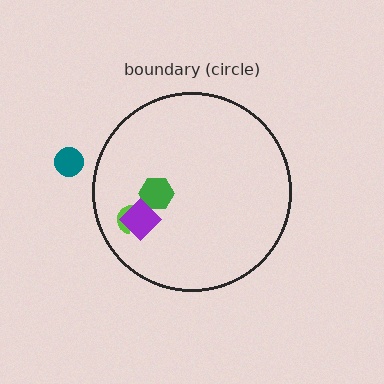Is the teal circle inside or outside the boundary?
Outside.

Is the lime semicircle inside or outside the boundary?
Inside.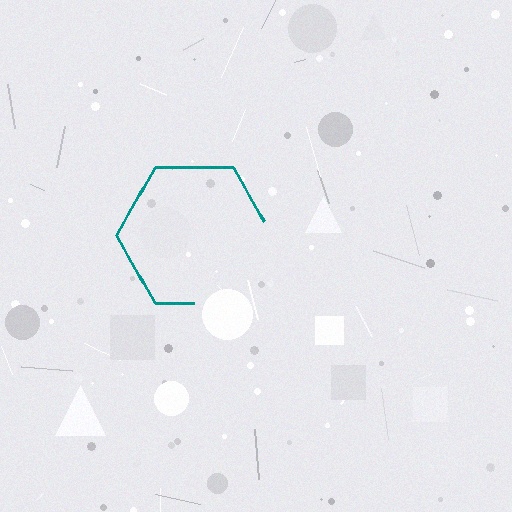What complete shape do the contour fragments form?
The contour fragments form a hexagon.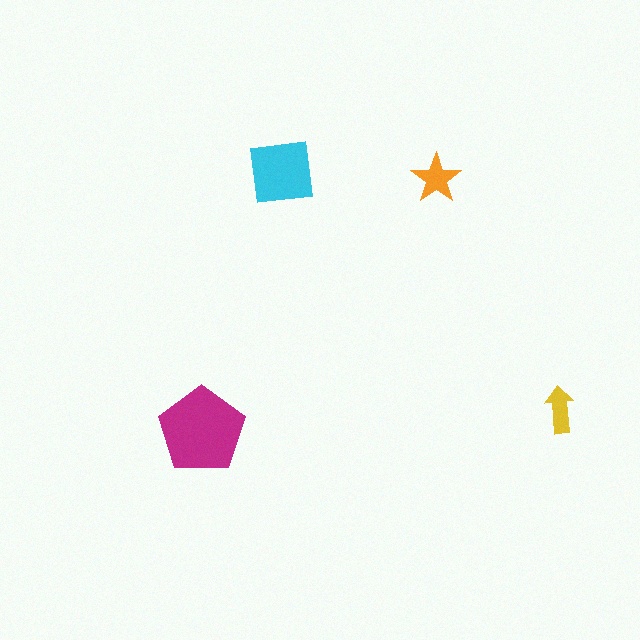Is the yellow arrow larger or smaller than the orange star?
Smaller.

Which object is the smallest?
The yellow arrow.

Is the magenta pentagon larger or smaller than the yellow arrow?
Larger.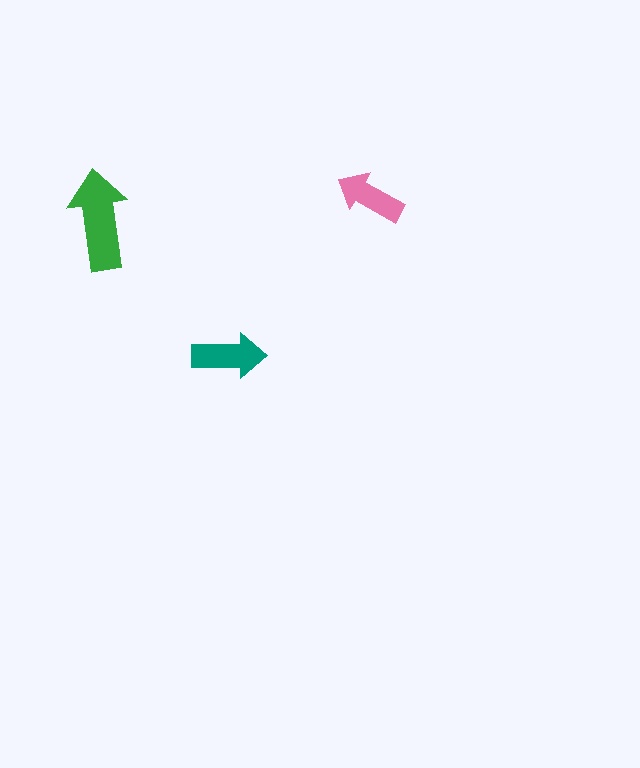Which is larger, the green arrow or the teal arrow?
The green one.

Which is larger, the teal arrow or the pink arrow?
The teal one.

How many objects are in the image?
There are 3 objects in the image.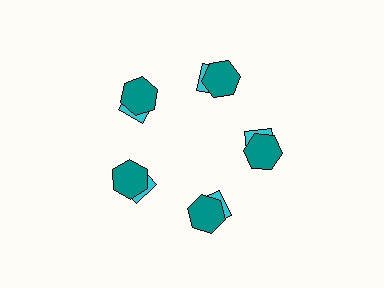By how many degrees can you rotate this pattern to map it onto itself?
The pattern maps onto itself every 72 degrees of rotation.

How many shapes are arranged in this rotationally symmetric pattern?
There are 10 shapes, arranged in 5 groups of 2.